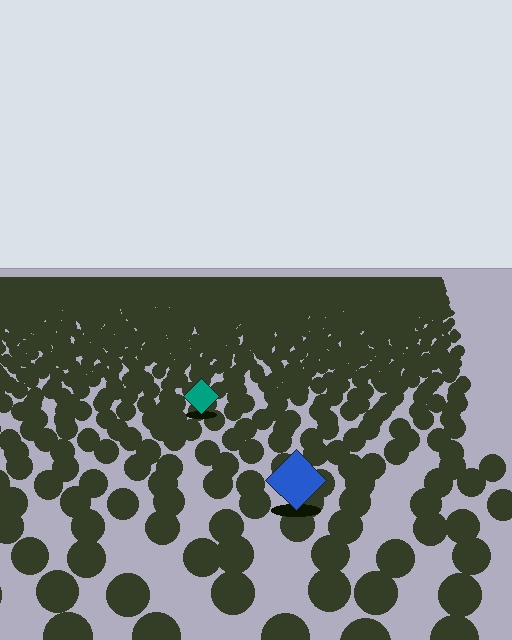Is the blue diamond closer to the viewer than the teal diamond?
Yes. The blue diamond is closer — you can tell from the texture gradient: the ground texture is coarser near it.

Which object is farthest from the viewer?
The teal diamond is farthest from the viewer. It appears smaller and the ground texture around it is denser.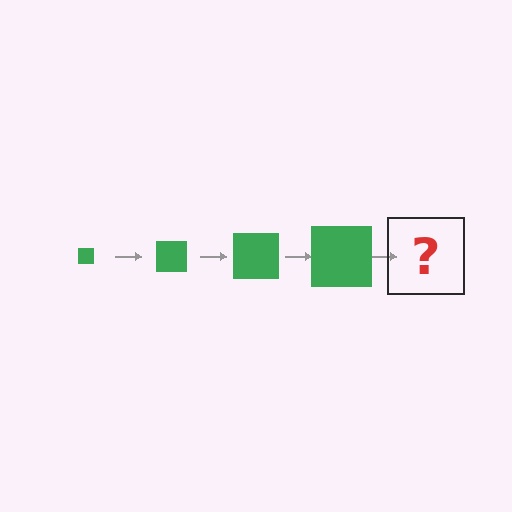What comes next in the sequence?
The next element should be a green square, larger than the previous one.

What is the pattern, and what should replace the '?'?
The pattern is that the square gets progressively larger each step. The '?' should be a green square, larger than the previous one.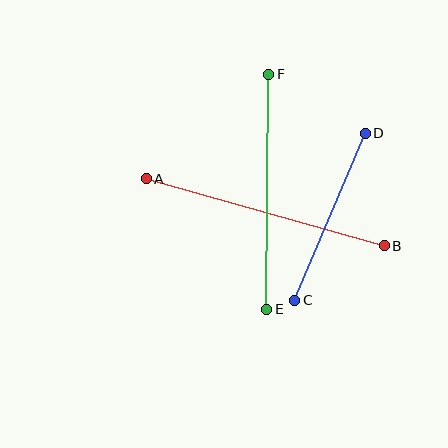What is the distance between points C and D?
The distance is approximately 181 pixels.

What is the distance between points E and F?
The distance is approximately 235 pixels.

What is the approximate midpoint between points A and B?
The midpoint is at approximately (265, 212) pixels.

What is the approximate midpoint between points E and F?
The midpoint is at approximately (268, 192) pixels.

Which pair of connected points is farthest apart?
Points A and B are farthest apart.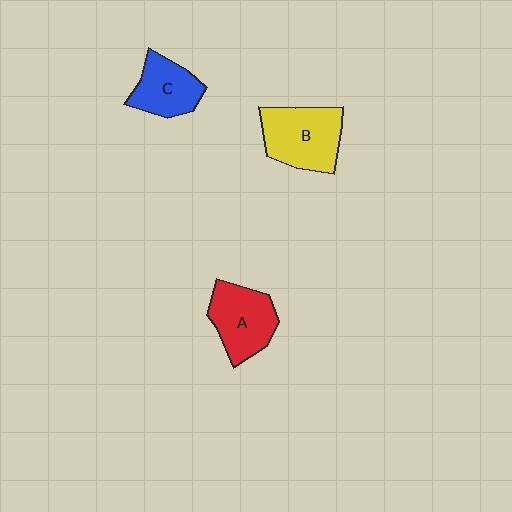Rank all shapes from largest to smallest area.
From largest to smallest: B (yellow), A (red), C (blue).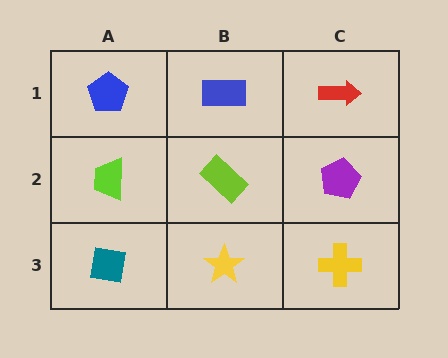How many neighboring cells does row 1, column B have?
3.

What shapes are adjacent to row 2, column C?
A red arrow (row 1, column C), a yellow cross (row 3, column C), a lime rectangle (row 2, column B).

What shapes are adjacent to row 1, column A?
A lime trapezoid (row 2, column A), a blue rectangle (row 1, column B).